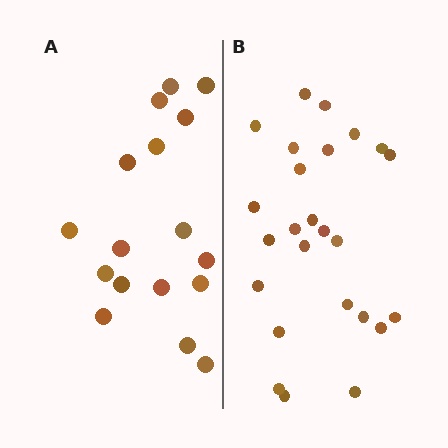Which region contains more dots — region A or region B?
Region B (the right region) has more dots.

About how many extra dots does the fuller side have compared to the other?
Region B has roughly 8 or so more dots than region A.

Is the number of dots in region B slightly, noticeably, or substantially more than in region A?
Region B has substantially more. The ratio is roughly 1.5 to 1.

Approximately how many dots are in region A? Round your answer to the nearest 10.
About 20 dots. (The exact count is 17, which rounds to 20.)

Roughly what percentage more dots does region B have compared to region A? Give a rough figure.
About 45% more.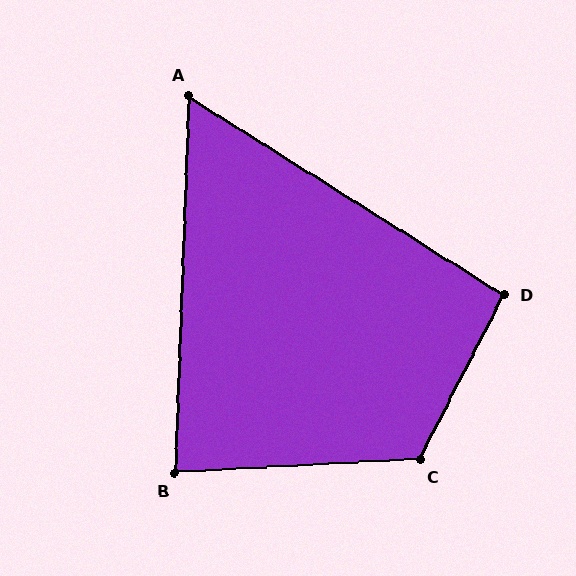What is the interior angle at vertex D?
Approximately 95 degrees (obtuse).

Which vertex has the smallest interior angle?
A, at approximately 60 degrees.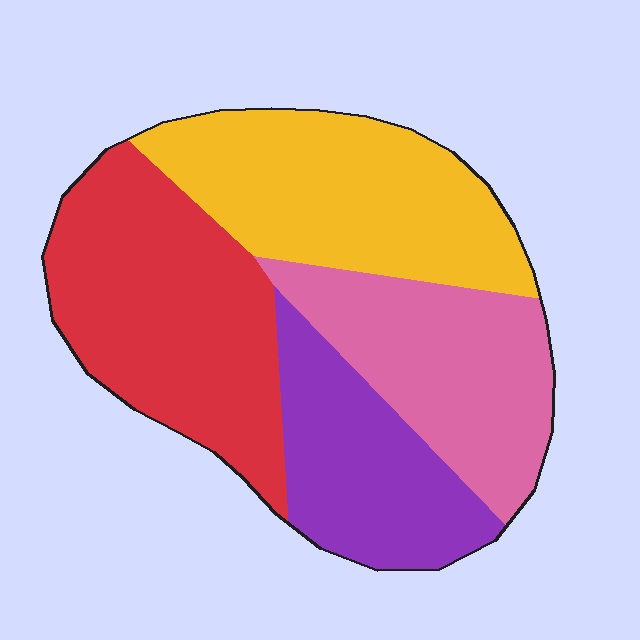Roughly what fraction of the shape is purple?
Purple covers about 20% of the shape.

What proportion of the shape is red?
Red covers about 30% of the shape.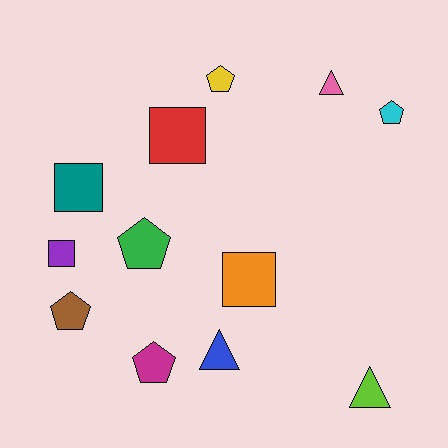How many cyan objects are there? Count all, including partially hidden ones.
There is 1 cyan object.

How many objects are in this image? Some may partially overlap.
There are 12 objects.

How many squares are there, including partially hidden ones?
There are 4 squares.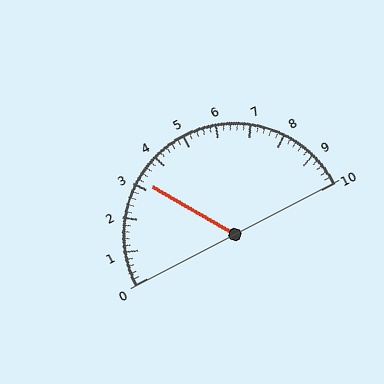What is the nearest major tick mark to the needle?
The nearest major tick mark is 3.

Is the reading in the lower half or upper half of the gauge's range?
The reading is in the lower half of the range (0 to 10).